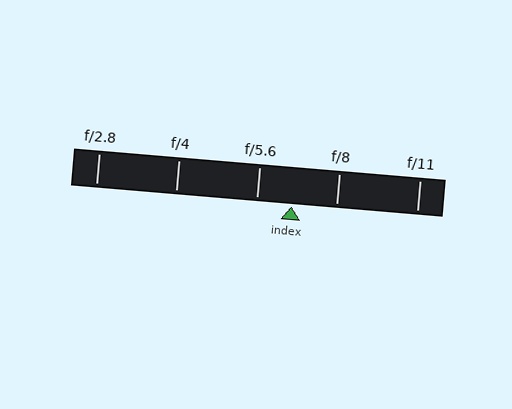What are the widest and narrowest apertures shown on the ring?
The widest aperture shown is f/2.8 and the narrowest is f/11.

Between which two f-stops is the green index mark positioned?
The index mark is between f/5.6 and f/8.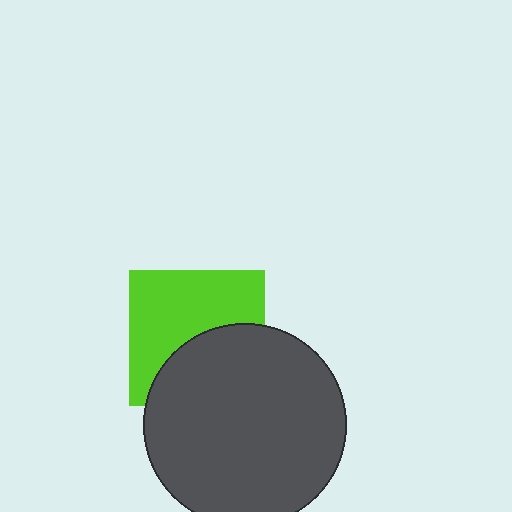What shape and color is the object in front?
The object in front is a dark gray circle.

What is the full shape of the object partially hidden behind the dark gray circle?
The partially hidden object is a lime square.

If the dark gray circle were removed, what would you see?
You would see the complete lime square.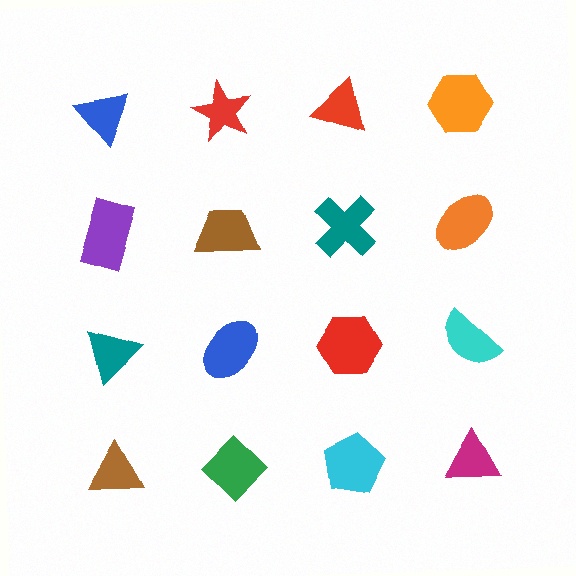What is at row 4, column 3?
A cyan pentagon.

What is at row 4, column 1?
A brown triangle.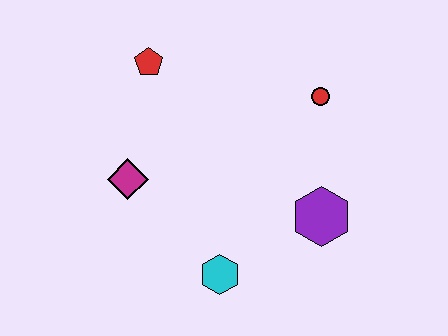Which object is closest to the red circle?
The purple hexagon is closest to the red circle.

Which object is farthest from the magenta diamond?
The red circle is farthest from the magenta diamond.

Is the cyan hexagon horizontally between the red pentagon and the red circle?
Yes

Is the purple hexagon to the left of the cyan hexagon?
No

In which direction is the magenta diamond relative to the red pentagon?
The magenta diamond is below the red pentagon.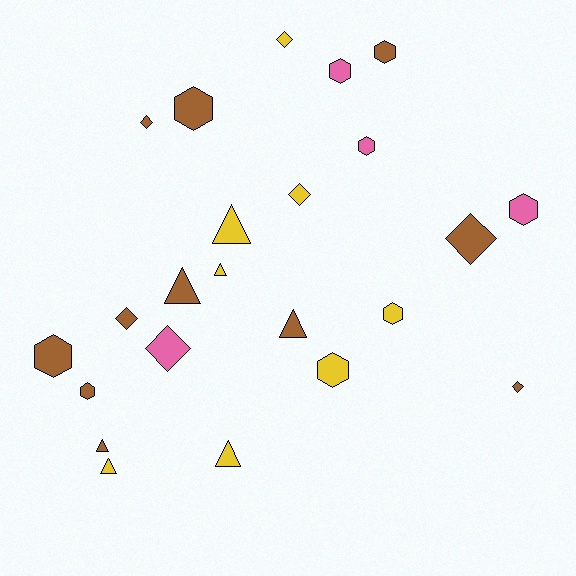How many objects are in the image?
There are 23 objects.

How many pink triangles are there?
There are no pink triangles.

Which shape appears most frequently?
Hexagon, with 9 objects.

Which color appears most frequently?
Brown, with 11 objects.